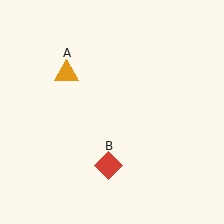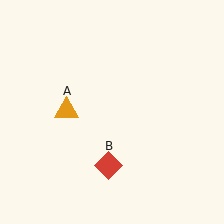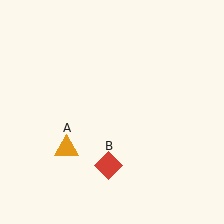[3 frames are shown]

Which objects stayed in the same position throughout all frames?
Red diamond (object B) remained stationary.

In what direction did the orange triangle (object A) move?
The orange triangle (object A) moved down.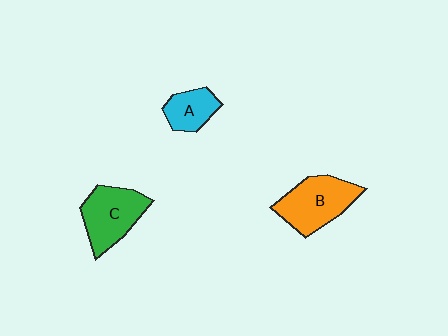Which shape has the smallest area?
Shape A (cyan).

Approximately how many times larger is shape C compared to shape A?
Approximately 1.7 times.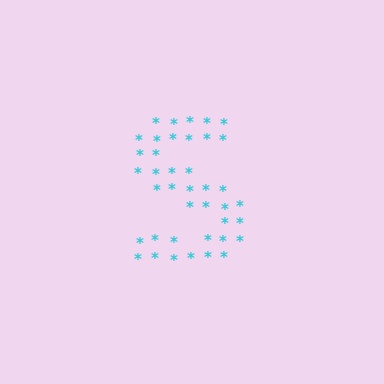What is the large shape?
The large shape is the letter S.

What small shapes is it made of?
It is made of small asterisks.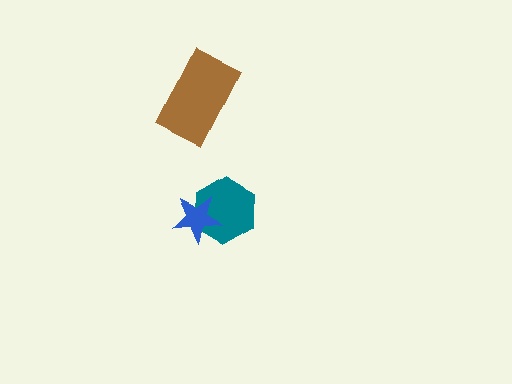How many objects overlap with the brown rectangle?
0 objects overlap with the brown rectangle.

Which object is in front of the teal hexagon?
The blue star is in front of the teal hexagon.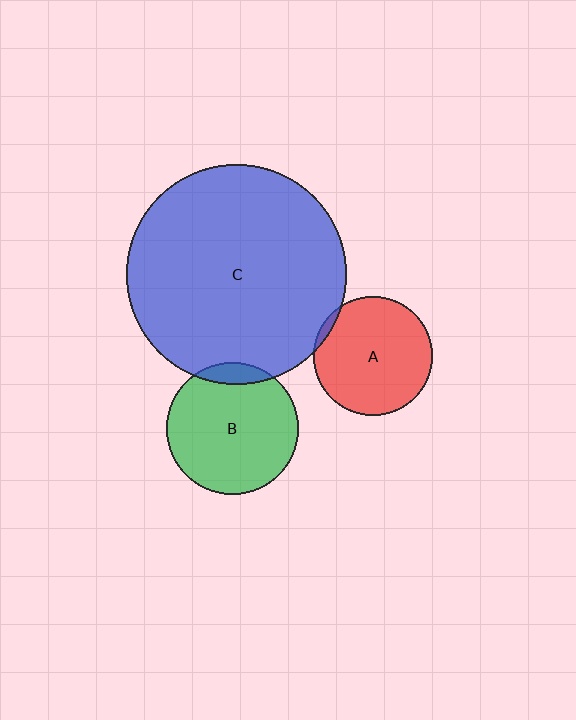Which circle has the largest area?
Circle C (blue).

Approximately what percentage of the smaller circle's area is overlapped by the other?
Approximately 10%.